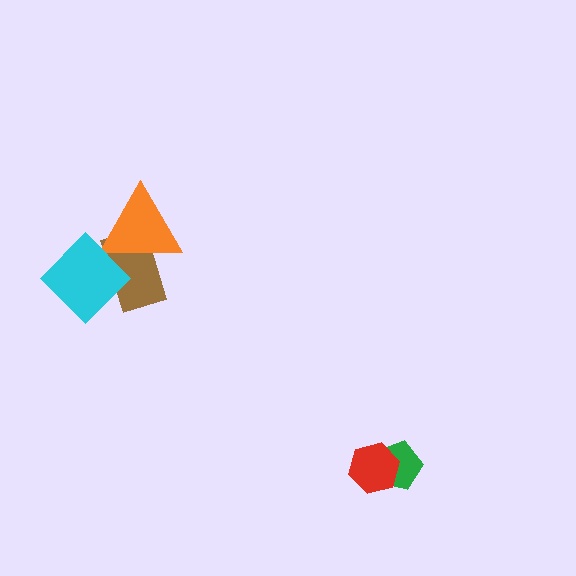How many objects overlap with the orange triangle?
2 objects overlap with the orange triangle.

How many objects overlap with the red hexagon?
1 object overlaps with the red hexagon.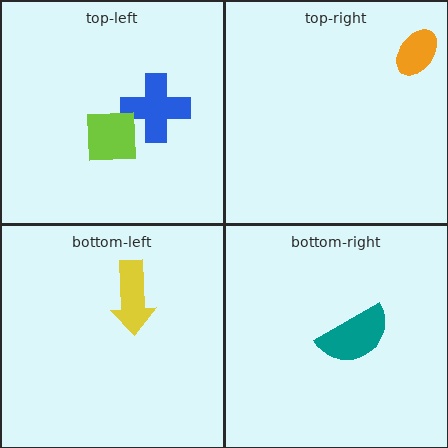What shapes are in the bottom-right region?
The teal semicircle.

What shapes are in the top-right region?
The orange ellipse.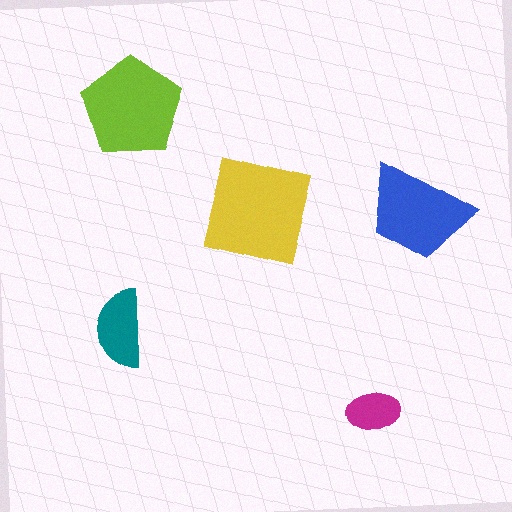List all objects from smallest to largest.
The magenta ellipse, the teal semicircle, the blue trapezoid, the lime pentagon, the yellow square.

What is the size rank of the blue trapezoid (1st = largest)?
3rd.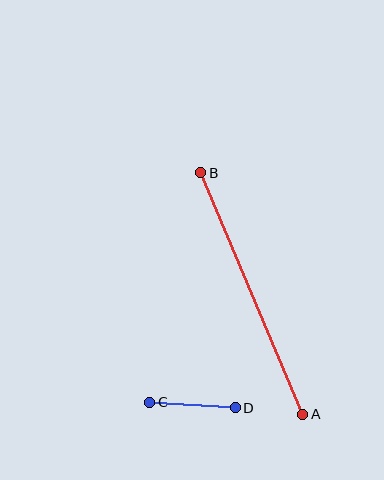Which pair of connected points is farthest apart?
Points A and B are farthest apart.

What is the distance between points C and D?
The distance is approximately 86 pixels.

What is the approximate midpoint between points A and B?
The midpoint is at approximately (252, 293) pixels.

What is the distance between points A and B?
The distance is approximately 262 pixels.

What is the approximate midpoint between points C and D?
The midpoint is at approximately (192, 405) pixels.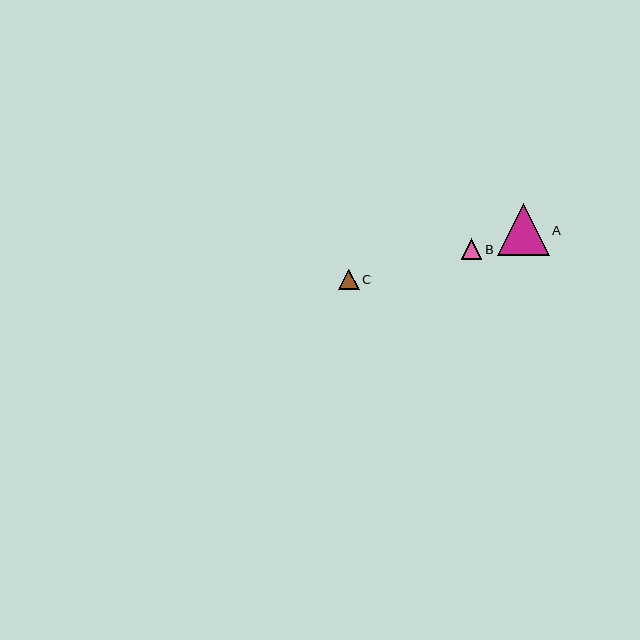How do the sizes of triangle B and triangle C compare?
Triangle B and triangle C are approximately the same size.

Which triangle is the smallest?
Triangle C is the smallest with a size of approximately 20 pixels.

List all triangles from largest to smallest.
From largest to smallest: A, B, C.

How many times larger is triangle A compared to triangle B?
Triangle A is approximately 2.6 times the size of triangle B.